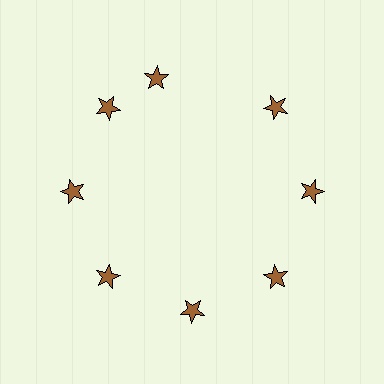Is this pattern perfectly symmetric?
No. The 8 brown stars are arranged in a ring, but one element near the 12 o'clock position is rotated out of alignment along the ring, breaking the 8-fold rotational symmetry.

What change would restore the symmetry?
The symmetry would be restored by rotating it back into even spacing with its neighbors so that all 8 stars sit at equal angles and equal distance from the center.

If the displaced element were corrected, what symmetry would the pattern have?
It would have 8-fold rotational symmetry — the pattern would map onto itself every 45 degrees.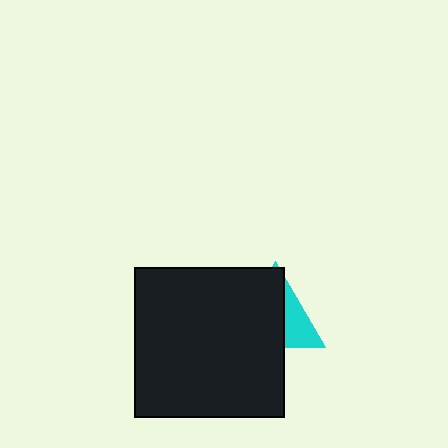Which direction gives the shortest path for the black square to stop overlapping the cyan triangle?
Moving left gives the shortest separation.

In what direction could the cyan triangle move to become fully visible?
The cyan triangle could move right. That would shift it out from behind the black square entirely.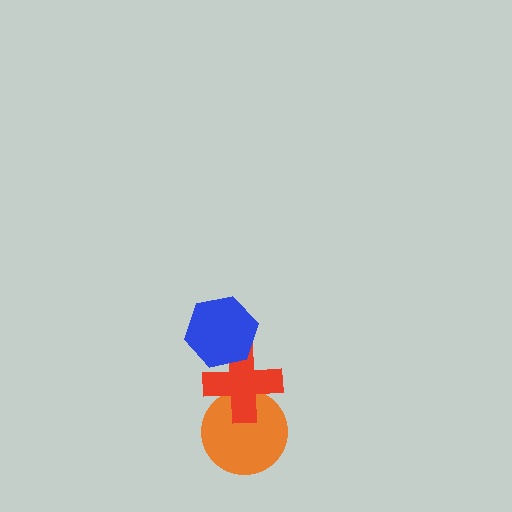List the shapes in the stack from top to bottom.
From top to bottom: the blue hexagon, the red cross, the orange circle.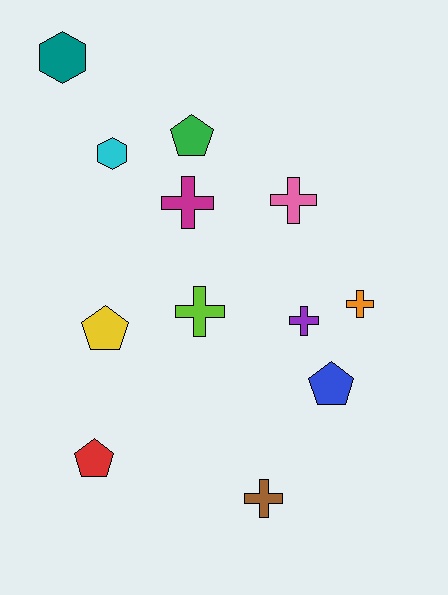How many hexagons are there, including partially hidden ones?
There are 2 hexagons.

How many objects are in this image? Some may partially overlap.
There are 12 objects.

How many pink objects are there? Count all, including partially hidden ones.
There is 1 pink object.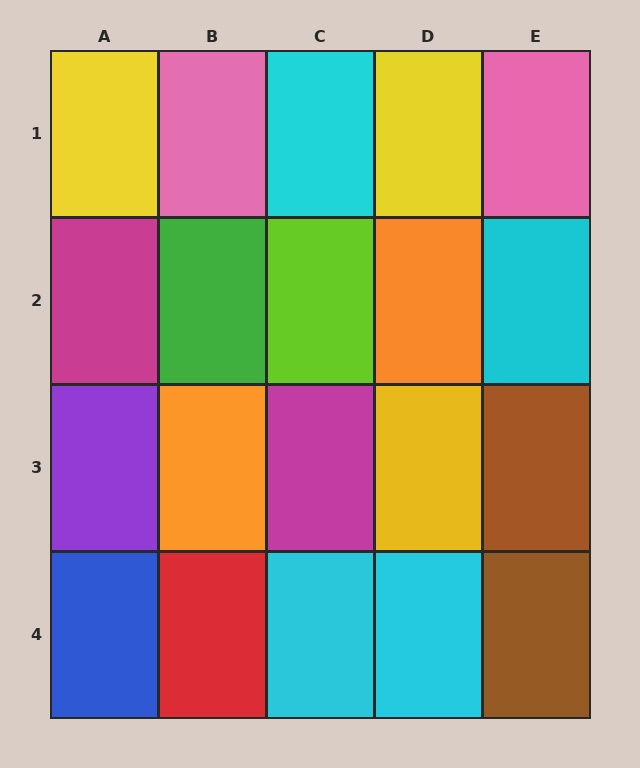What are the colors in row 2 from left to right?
Magenta, green, lime, orange, cyan.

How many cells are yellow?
3 cells are yellow.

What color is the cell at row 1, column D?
Yellow.